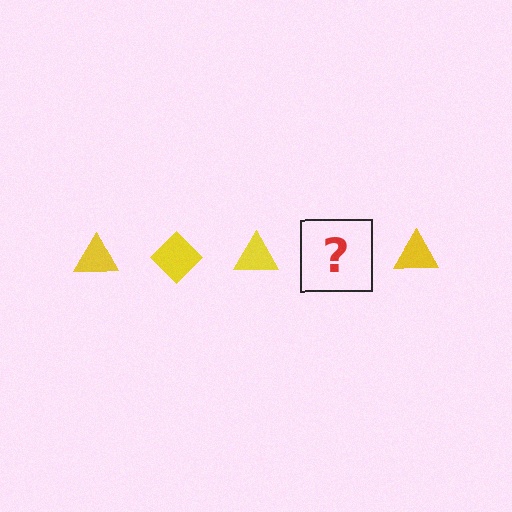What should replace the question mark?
The question mark should be replaced with a yellow diamond.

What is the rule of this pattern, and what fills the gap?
The rule is that the pattern cycles through triangle, diamond shapes in yellow. The gap should be filled with a yellow diamond.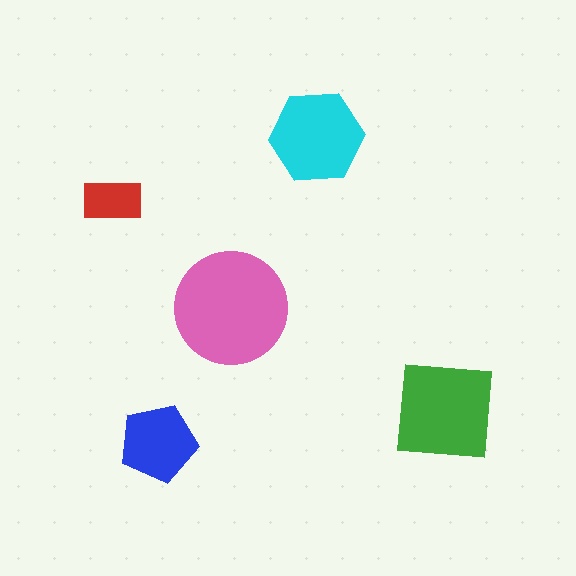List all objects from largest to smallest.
The pink circle, the green square, the cyan hexagon, the blue pentagon, the red rectangle.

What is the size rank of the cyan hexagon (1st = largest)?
3rd.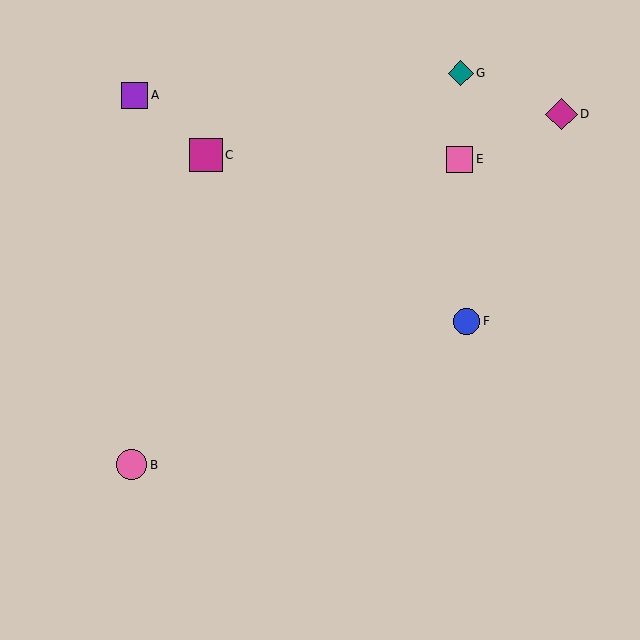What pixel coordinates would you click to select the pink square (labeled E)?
Click at (460, 159) to select the pink square E.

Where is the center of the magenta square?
The center of the magenta square is at (206, 155).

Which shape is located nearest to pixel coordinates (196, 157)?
The magenta square (labeled C) at (206, 155) is nearest to that location.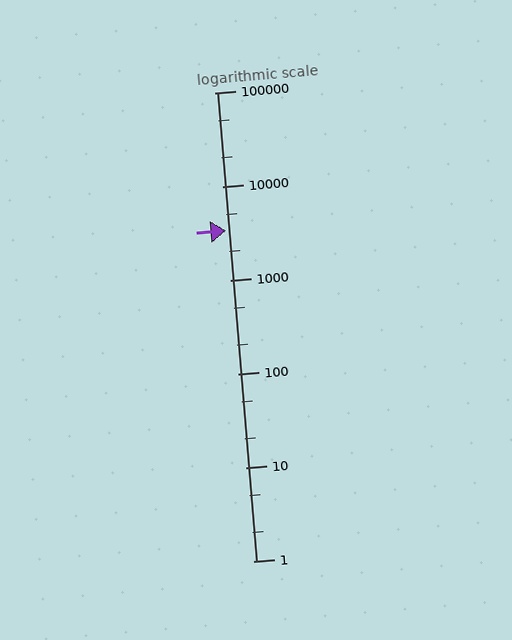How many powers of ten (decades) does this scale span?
The scale spans 5 decades, from 1 to 100000.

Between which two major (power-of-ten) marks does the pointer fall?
The pointer is between 1000 and 10000.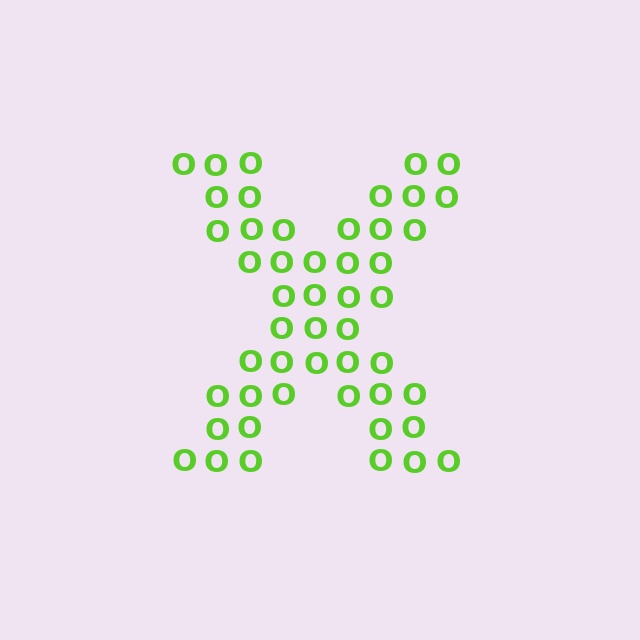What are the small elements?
The small elements are letter O's.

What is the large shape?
The large shape is the letter X.